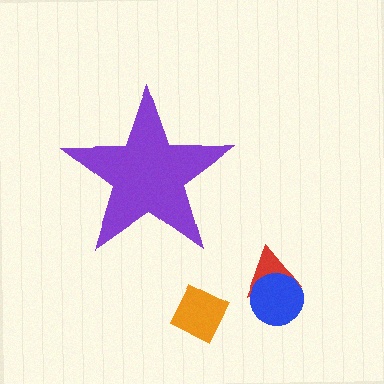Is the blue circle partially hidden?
No, the blue circle is fully visible.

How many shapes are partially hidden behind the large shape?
0 shapes are partially hidden.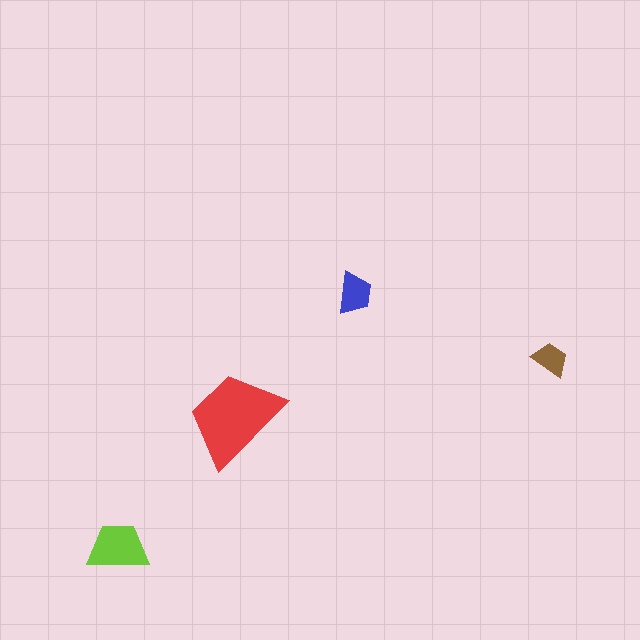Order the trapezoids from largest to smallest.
the red one, the lime one, the blue one, the brown one.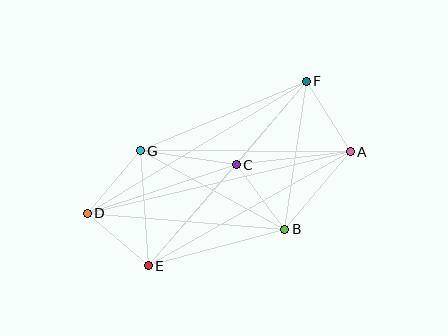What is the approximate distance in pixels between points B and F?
The distance between B and F is approximately 150 pixels.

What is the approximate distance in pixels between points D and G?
The distance between D and G is approximately 81 pixels.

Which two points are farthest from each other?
Points A and D are farthest from each other.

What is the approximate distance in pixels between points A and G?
The distance between A and G is approximately 210 pixels.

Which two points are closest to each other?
Points B and C are closest to each other.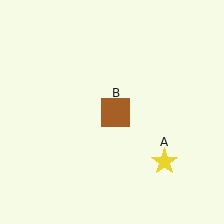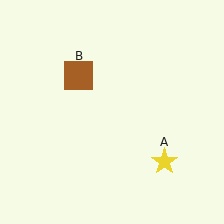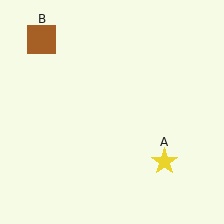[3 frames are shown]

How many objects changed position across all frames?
1 object changed position: brown square (object B).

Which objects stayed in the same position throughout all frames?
Yellow star (object A) remained stationary.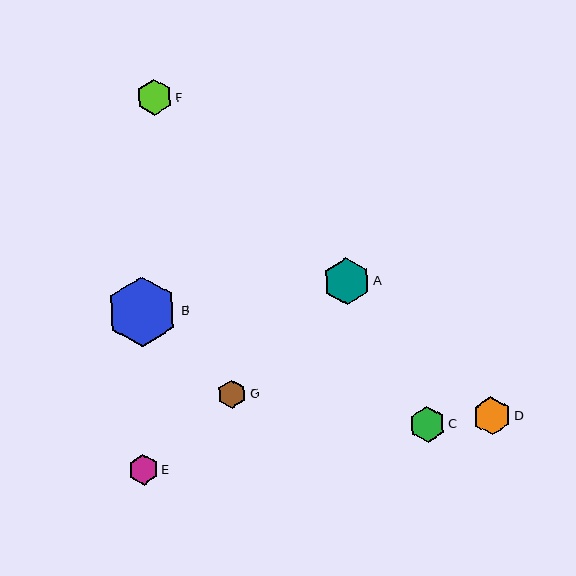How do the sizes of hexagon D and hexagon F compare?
Hexagon D and hexagon F are approximately the same size.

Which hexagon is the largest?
Hexagon B is the largest with a size of approximately 70 pixels.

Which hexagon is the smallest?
Hexagon G is the smallest with a size of approximately 29 pixels.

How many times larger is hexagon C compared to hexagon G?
Hexagon C is approximately 1.3 times the size of hexagon G.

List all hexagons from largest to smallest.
From largest to smallest: B, A, D, F, C, E, G.